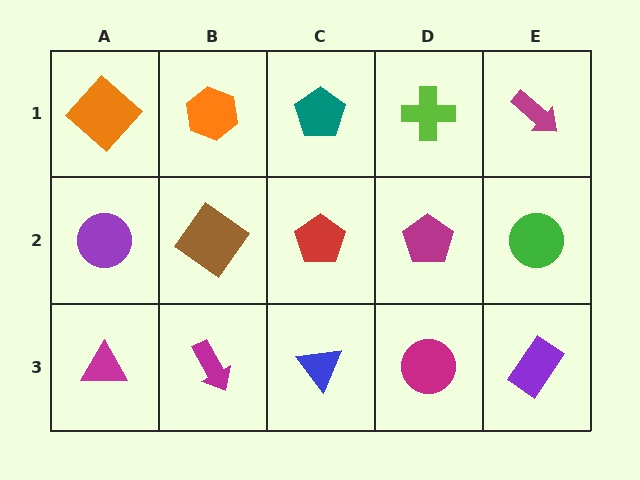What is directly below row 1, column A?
A purple circle.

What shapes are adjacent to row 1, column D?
A magenta pentagon (row 2, column D), a teal pentagon (row 1, column C), a magenta arrow (row 1, column E).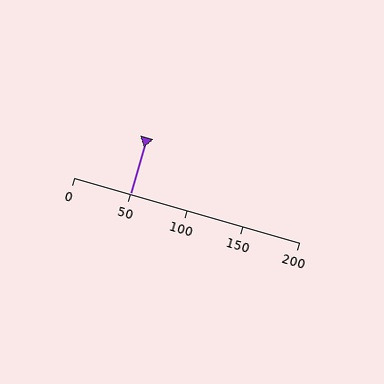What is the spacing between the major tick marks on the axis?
The major ticks are spaced 50 apart.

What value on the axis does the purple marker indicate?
The marker indicates approximately 50.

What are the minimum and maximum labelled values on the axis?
The axis runs from 0 to 200.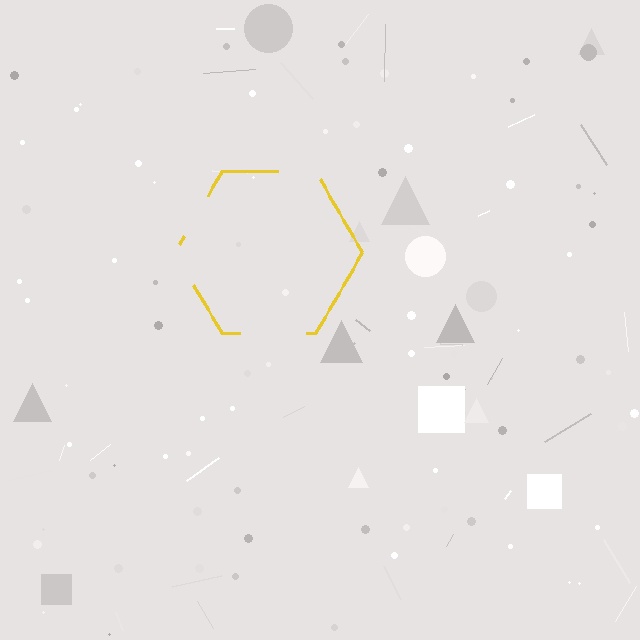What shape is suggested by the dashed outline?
The dashed outline suggests a hexagon.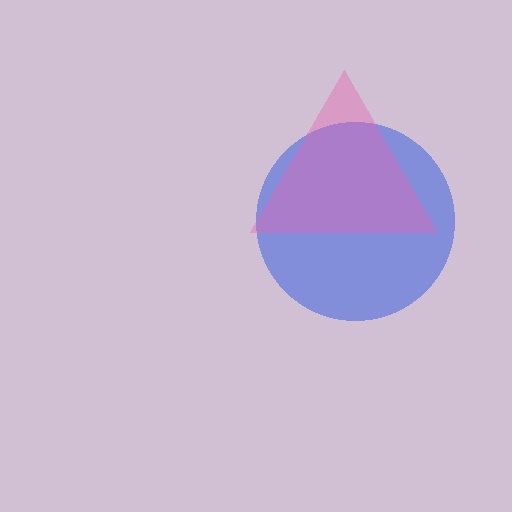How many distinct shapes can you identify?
There are 2 distinct shapes: a blue circle, a pink triangle.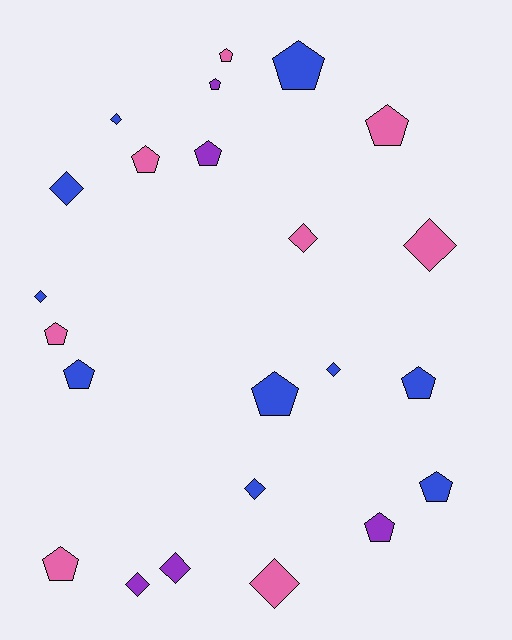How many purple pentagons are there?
There are 3 purple pentagons.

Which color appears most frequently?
Blue, with 10 objects.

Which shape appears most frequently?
Pentagon, with 13 objects.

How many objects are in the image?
There are 23 objects.